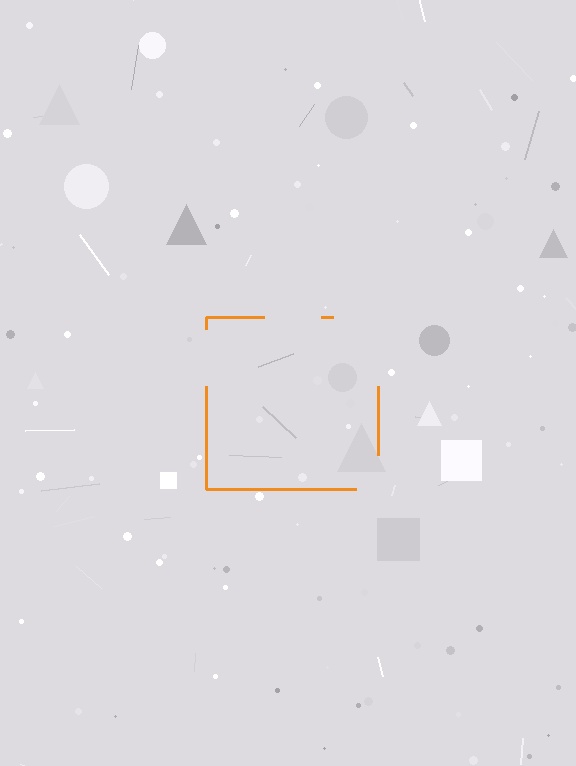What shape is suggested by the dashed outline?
The dashed outline suggests a square.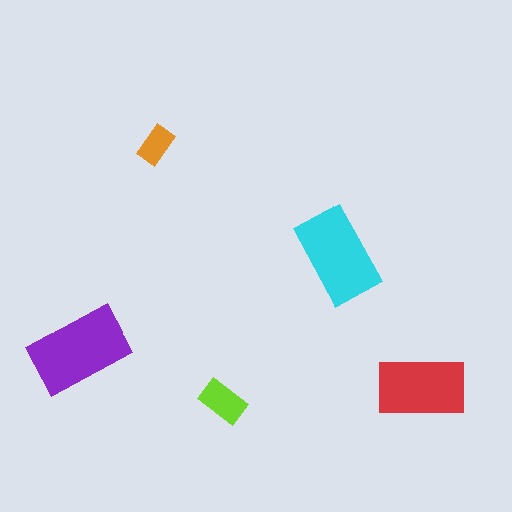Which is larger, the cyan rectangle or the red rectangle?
The cyan one.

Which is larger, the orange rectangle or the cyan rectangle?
The cyan one.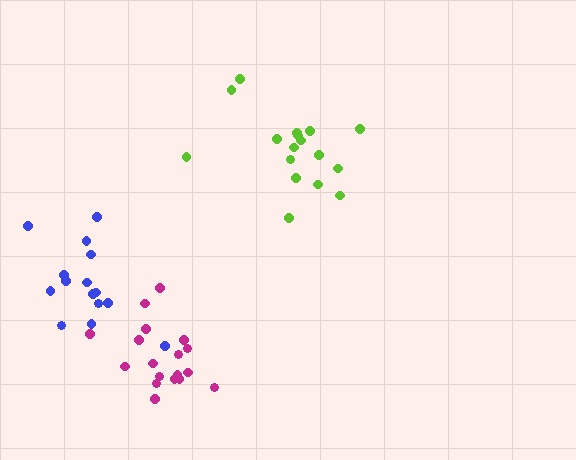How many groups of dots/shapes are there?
There are 3 groups.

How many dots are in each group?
Group 1: 18 dots, Group 2: 15 dots, Group 3: 17 dots (50 total).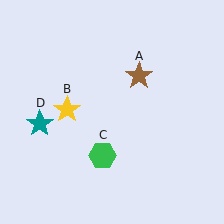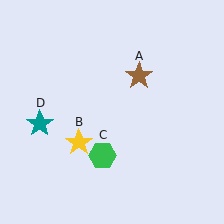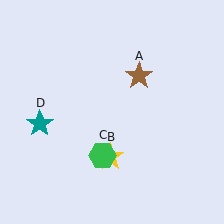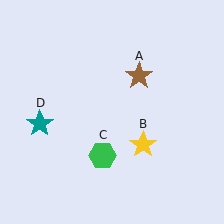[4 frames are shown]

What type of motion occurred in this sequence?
The yellow star (object B) rotated counterclockwise around the center of the scene.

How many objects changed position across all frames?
1 object changed position: yellow star (object B).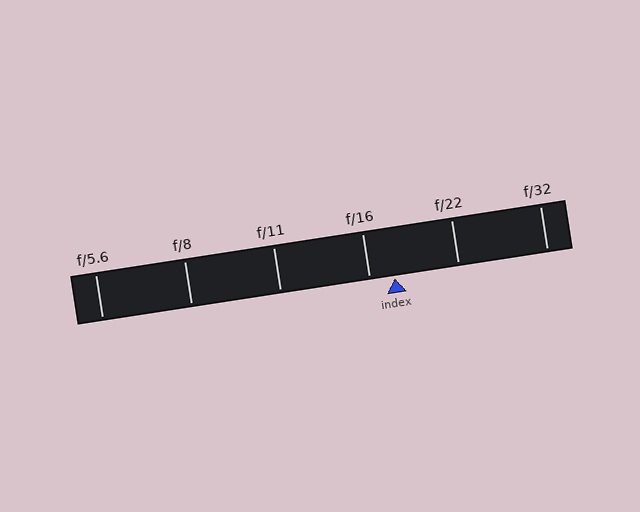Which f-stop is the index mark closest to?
The index mark is closest to f/16.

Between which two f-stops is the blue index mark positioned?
The index mark is between f/16 and f/22.